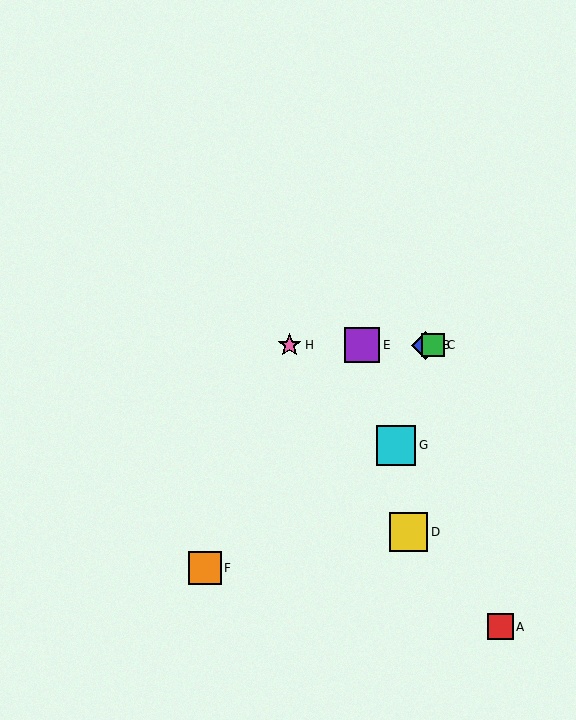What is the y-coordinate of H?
Object H is at y≈345.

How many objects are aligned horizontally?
4 objects (B, C, E, H) are aligned horizontally.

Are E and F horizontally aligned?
No, E is at y≈345 and F is at y≈568.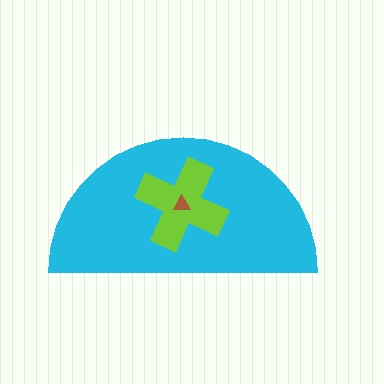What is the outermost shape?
The cyan semicircle.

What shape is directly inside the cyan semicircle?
The lime cross.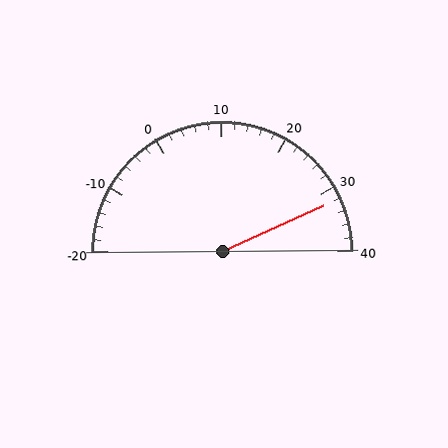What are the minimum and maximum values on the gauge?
The gauge ranges from -20 to 40.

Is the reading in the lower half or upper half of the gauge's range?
The reading is in the upper half of the range (-20 to 40).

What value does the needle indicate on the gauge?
The needle indicates approximately 32.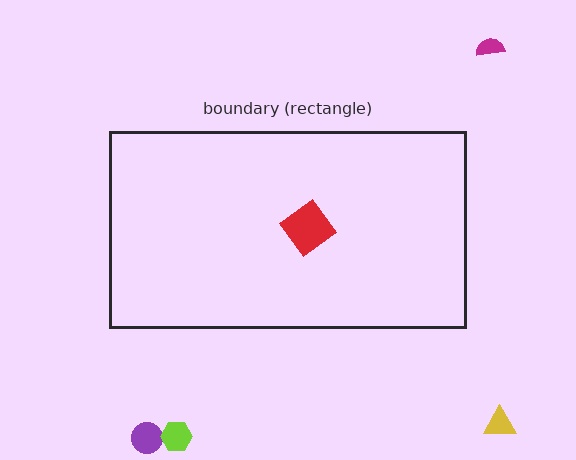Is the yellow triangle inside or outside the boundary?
Outside.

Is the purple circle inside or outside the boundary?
Outside.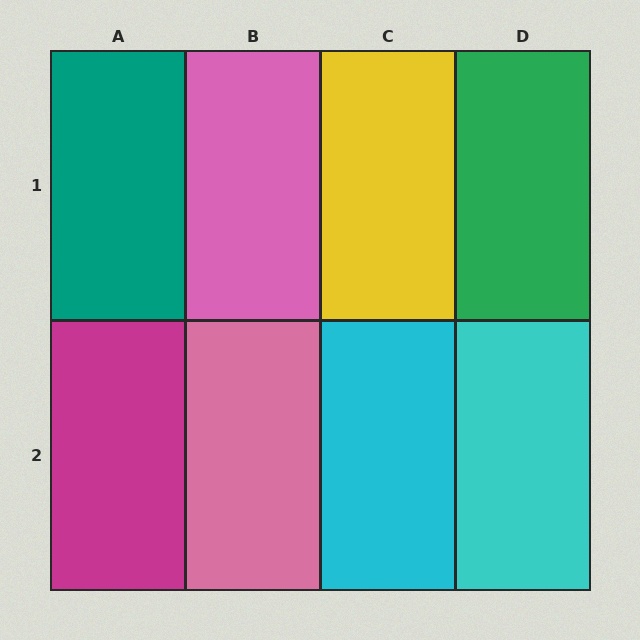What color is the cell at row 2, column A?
Magenta.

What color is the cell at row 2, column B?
Pink.